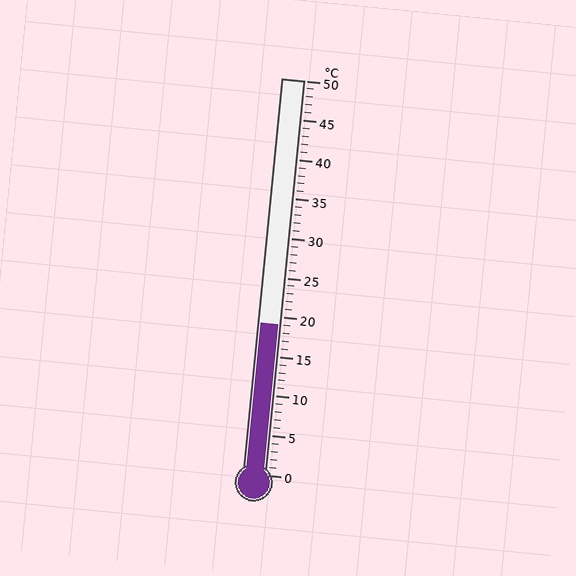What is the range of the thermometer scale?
The thermometer scale ranges from 0°C to 50°C.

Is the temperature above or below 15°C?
The temperature is above 15°C.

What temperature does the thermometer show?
The thermometer shows approximately 19°C.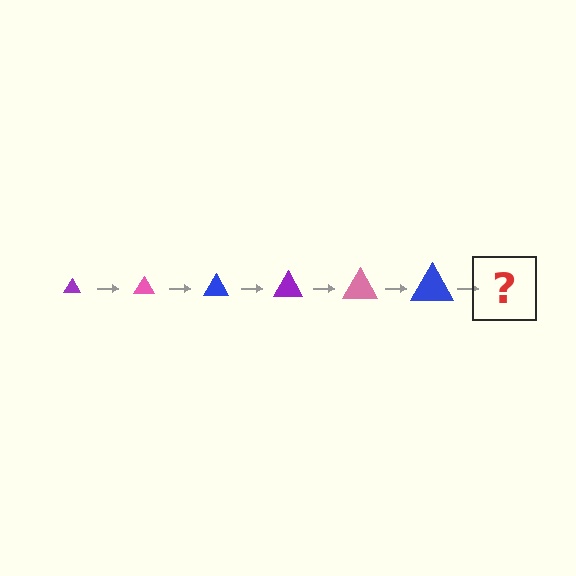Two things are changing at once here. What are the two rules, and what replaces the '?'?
The two rules are that the triangle grows larger each step and the color cycles through purple, pink, and blue. The '?' should be a purple triangle, larger than the previous one.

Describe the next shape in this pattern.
It should be a purple triangle, larger than the previous one.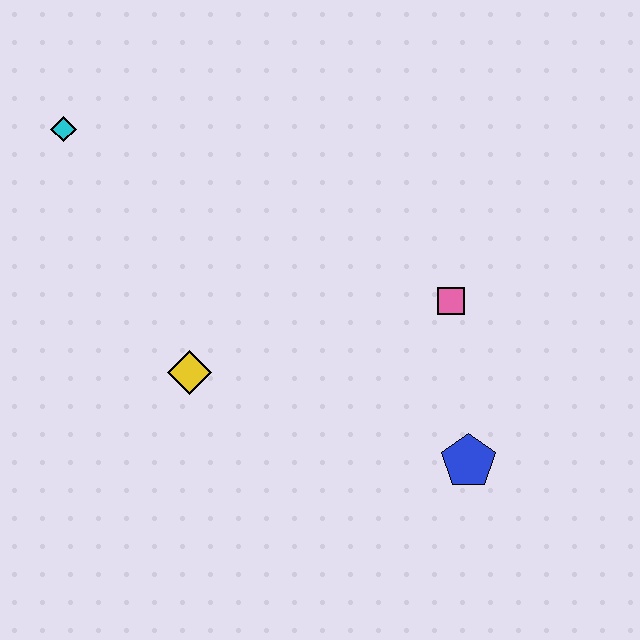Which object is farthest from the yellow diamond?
The blue pentagon is farthest from the yellow diamond.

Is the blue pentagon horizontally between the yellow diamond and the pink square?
No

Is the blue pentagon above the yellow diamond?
No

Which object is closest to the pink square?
The blue pentagon is closest to the pink square.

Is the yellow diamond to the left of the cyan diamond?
No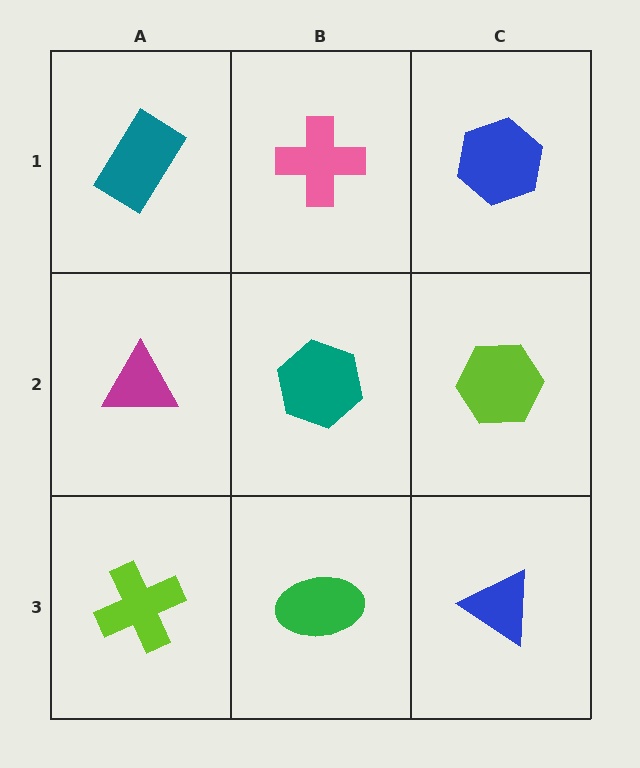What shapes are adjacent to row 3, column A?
A magenta triangle (row 2, column A), a green ellipse (row 3, column B).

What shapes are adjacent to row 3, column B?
A teal hexagon (row 2, column B), a lime cross (row 3, column A), a blue triangle (row 3, column C).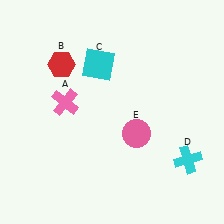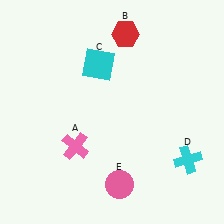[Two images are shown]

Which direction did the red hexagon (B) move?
The red hexagon (B) moved right.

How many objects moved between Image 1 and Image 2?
3 objects moved between the two images.